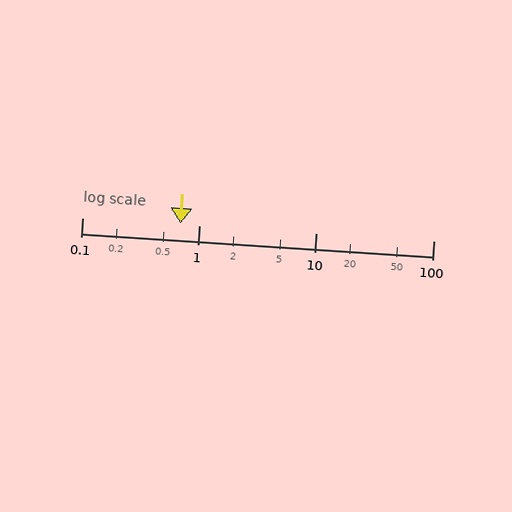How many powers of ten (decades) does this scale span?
The scale spans 3 decades, from 0.1 to 100.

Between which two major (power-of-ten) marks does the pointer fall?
The pointer is between 0.1 and 1.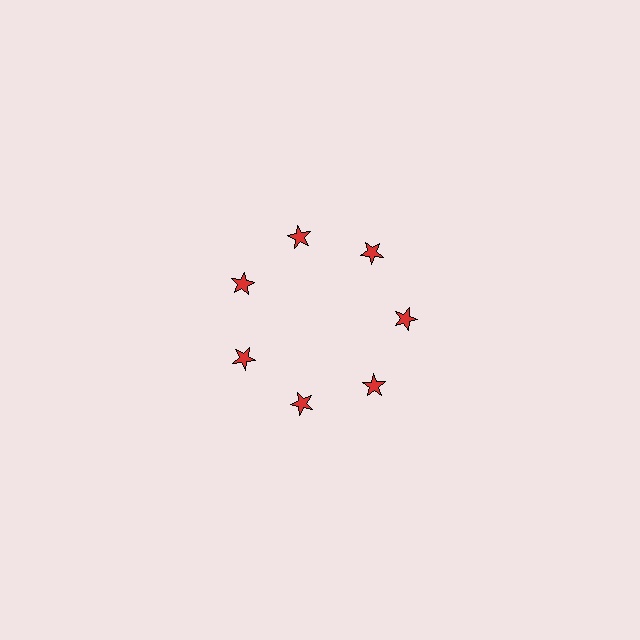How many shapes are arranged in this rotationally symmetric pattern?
There are 7 shapes, arranged in 7 groups of 1.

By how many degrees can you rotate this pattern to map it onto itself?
The pattern maps onto itself every 51 degrees of rotation.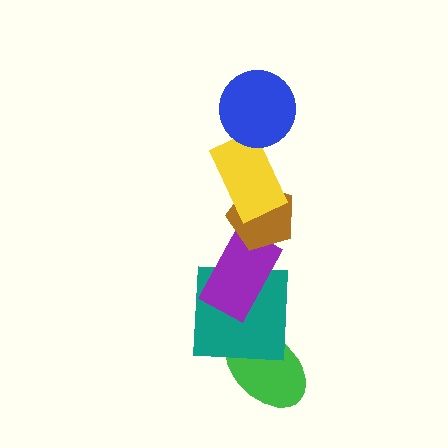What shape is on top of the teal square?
The purple rectangle is on top of the teal square.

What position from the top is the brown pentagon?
The brown pentagon is 3rd from the top.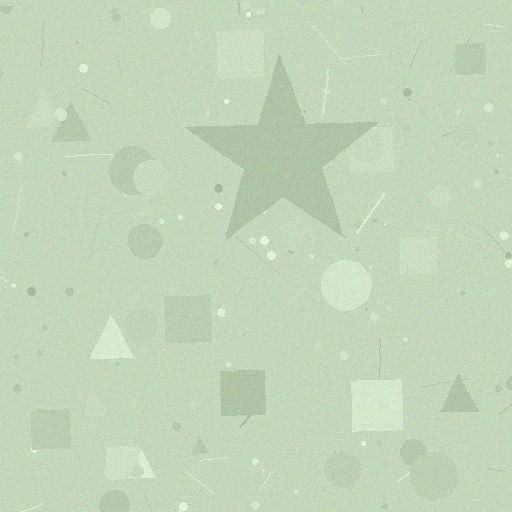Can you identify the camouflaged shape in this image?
The camouflaged shape is a star.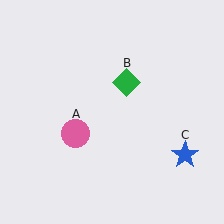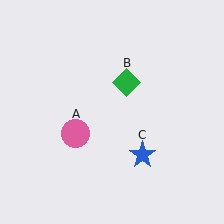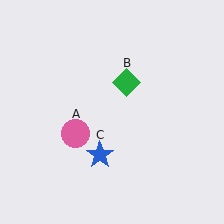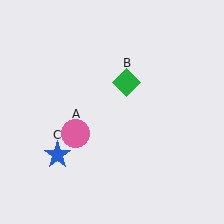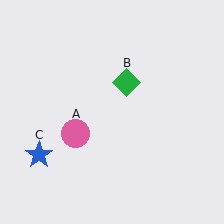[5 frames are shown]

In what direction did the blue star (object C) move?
The blue star (object C) moved left.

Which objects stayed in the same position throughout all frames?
Pink circle (object A) and green diamond (object B) remained stationary.